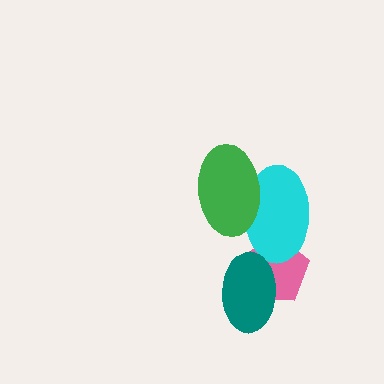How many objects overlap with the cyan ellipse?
2 objects overlap with the cyan ellipse.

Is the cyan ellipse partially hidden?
Yes, it is partially covered by another shape.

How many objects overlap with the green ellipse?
1 object overlaps with the green ellipse.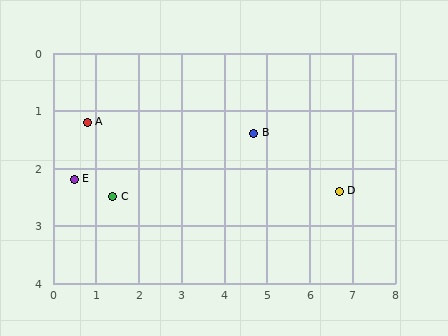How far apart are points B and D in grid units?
Points B and D are about 2.2 grid units apart.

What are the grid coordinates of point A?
Point A is at approximately (0.8, 1.2).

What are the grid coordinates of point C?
Point C is at approximately (1.4, 2.5).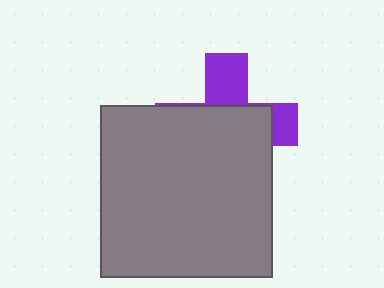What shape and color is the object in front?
The object in front is a gray square.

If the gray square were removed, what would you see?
You would see the complete purple cross.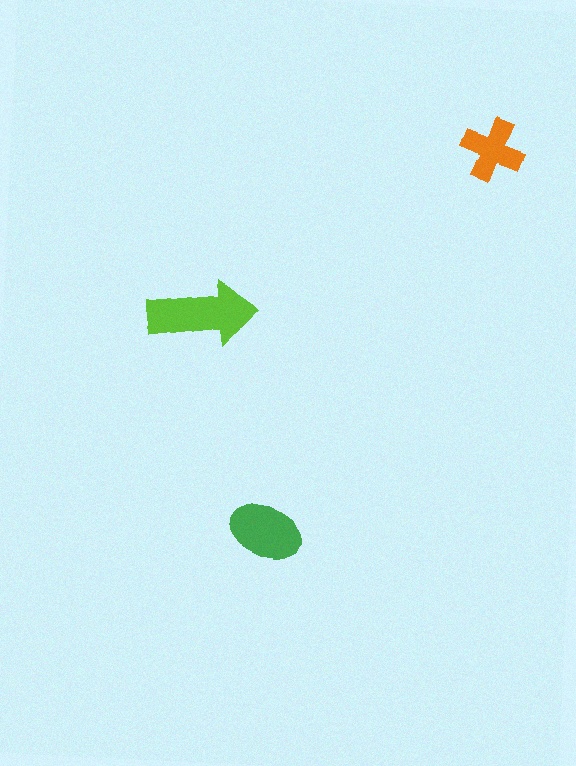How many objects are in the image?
There are 3 objects in the image.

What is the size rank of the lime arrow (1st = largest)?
1st.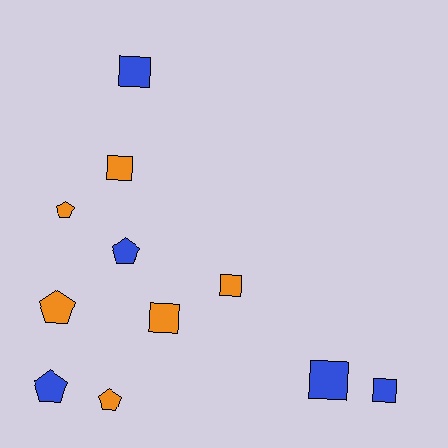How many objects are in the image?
There are 11 objects.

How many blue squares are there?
There are 3 blue squares.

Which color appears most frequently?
Orange, with 6 objects.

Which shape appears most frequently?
Square, with 6 objects.